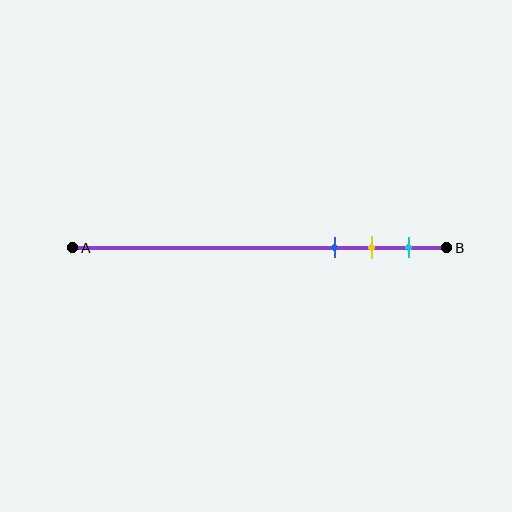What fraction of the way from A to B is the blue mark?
The blue mark is approximately 70% (0.7) of the way from A to B.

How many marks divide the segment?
There are 3 marks dividing the segment.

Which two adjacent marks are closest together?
The yellow and cyan marks are the closest adjacent pair.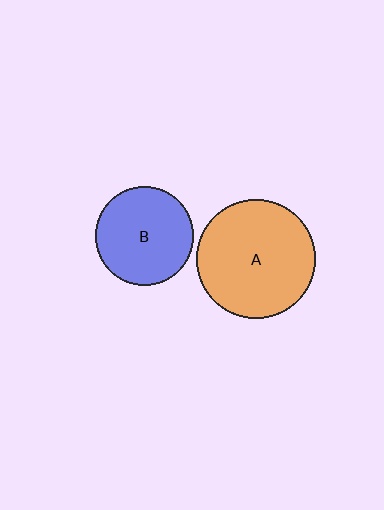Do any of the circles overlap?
No, none of the circles overlap.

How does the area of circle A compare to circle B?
Approximately 1.5 times.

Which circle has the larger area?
Circle A (orange).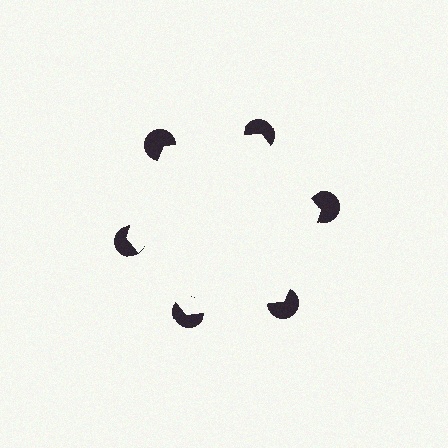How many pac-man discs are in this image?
There are 6 — one at each vertex of the illusory hexagon.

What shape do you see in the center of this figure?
An illusory hexagon — its edges are inferred from the aligned wedge cuts in the pac-man discs, not physically drawn.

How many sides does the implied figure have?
6 sides.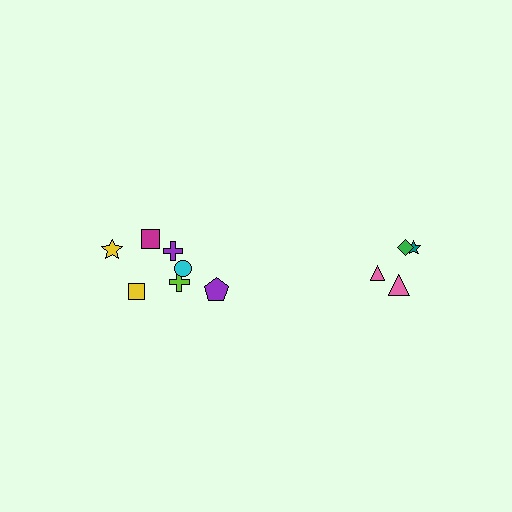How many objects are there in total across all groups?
There are 11 objects.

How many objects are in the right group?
There are 4 objects.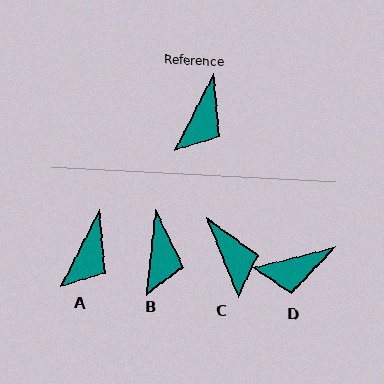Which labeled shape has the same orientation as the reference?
A.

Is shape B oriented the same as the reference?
No, it is off by about 20 degrees.